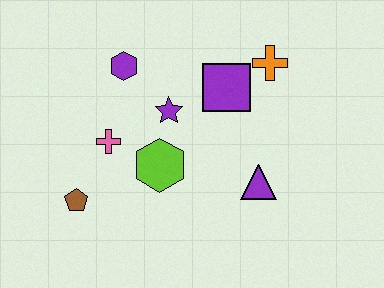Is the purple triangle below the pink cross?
Yes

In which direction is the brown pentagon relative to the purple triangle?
The brown pentagon is to the left of the purple triangle.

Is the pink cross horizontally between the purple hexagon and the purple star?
No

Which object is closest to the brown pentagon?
The pink cross is closest to the brown pentagon.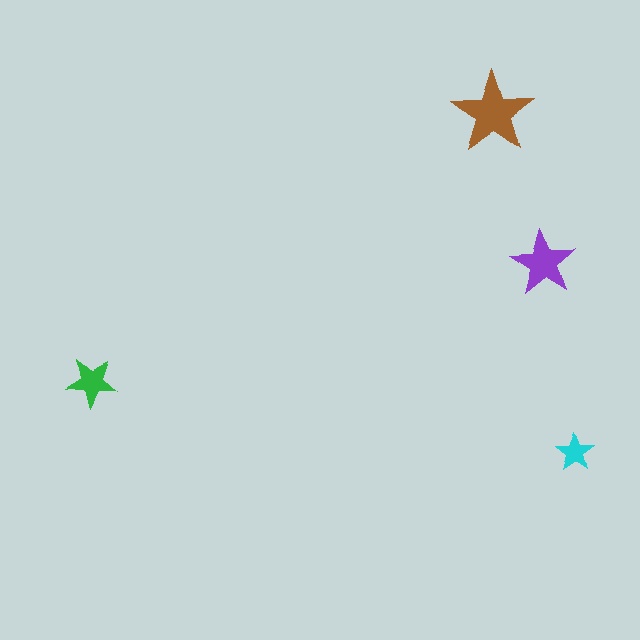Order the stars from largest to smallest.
the brown one, the purple one, the green one, the cyan one.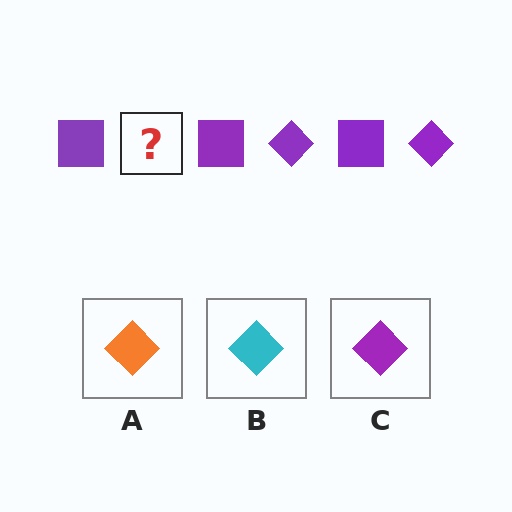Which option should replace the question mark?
Option C.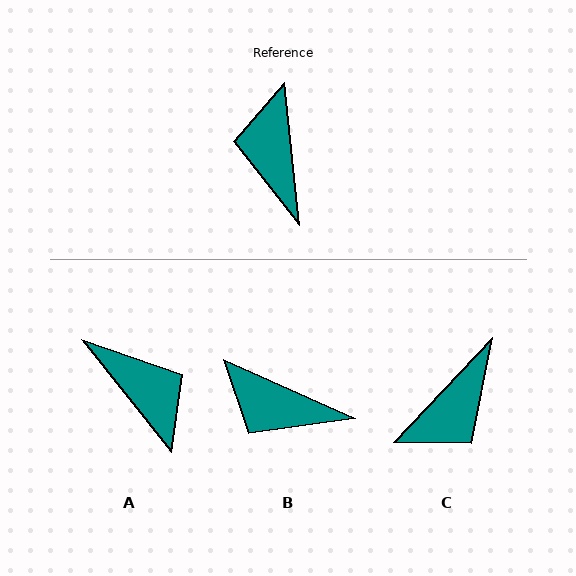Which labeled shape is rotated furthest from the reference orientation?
A, about 148 degrees away.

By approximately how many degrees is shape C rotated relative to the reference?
Approximately 130 degrees counter-clockwise.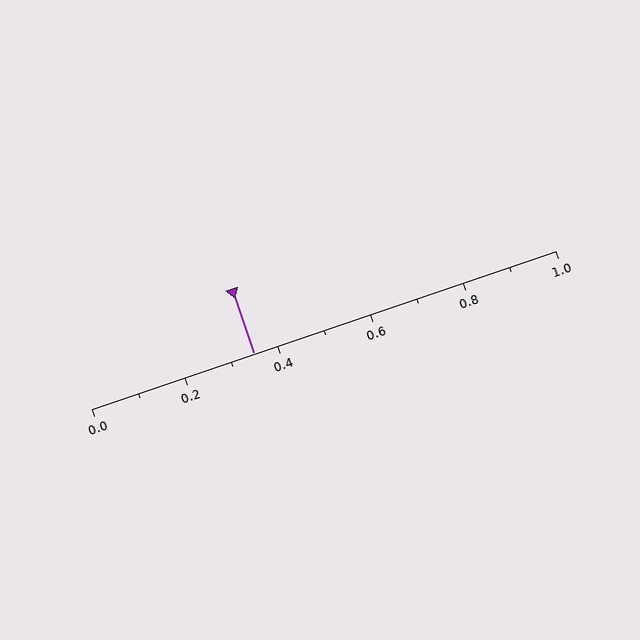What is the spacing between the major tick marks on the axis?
The major ticks are spaced 0.2 apart.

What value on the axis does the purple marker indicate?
The marker indicates approximately 0.35.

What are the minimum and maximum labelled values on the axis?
The axis runs from 0.0 to 1.0.